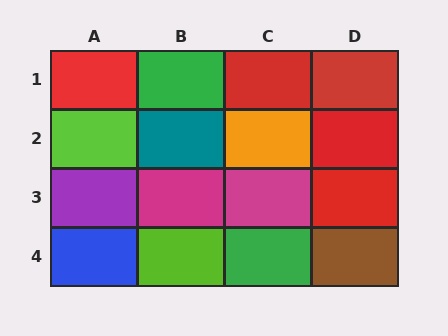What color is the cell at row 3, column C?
Magenta.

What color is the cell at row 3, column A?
Purple.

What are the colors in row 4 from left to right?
Blue, lime, green, brown.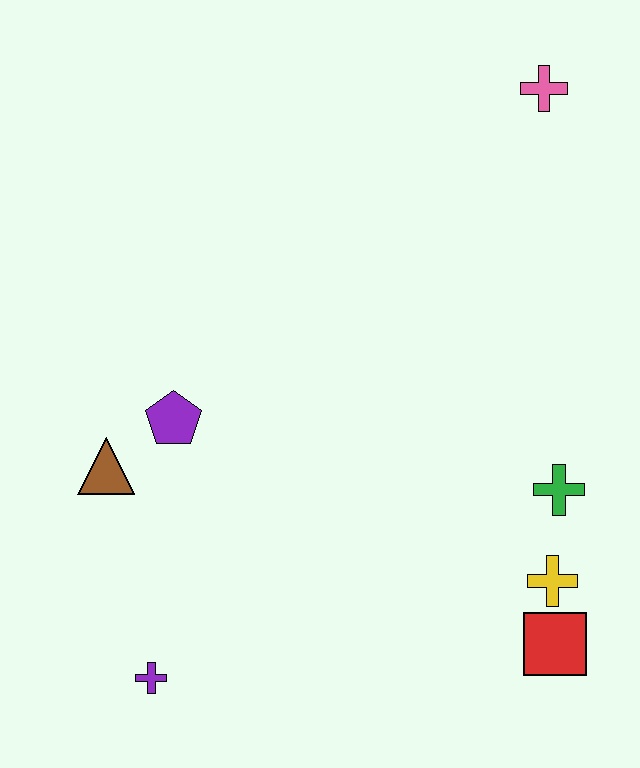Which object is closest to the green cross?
The yellow cross is closest to the green cross.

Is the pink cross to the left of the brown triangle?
No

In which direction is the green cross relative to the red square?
The green cross is above the red square.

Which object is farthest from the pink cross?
The purple cross is farthest from the pink cross.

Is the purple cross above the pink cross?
No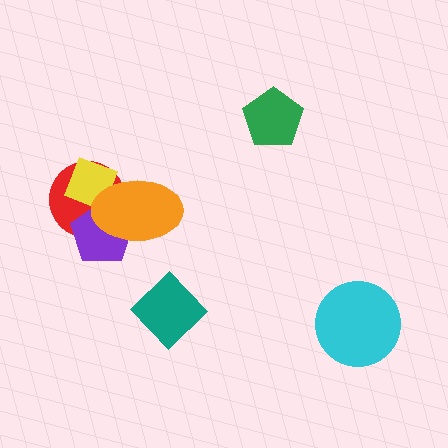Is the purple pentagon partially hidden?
Yes, it is partially covered by another shape.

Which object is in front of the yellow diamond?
The orange ellipse is in front of the yellow diamond.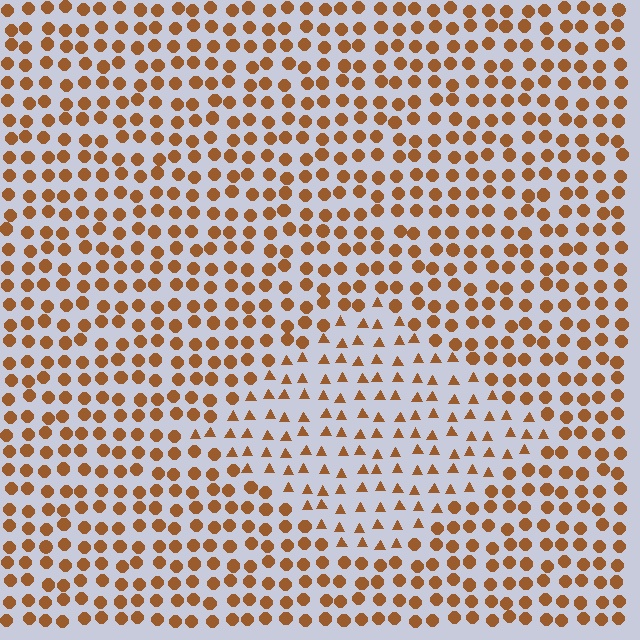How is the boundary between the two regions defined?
The boundary is defined by a change in element shape: triangles inside vs. circles outside. All elements share the same color and spacing.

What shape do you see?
I see a diamond.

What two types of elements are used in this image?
The image uses triangles inside the diamond region and circles outside it.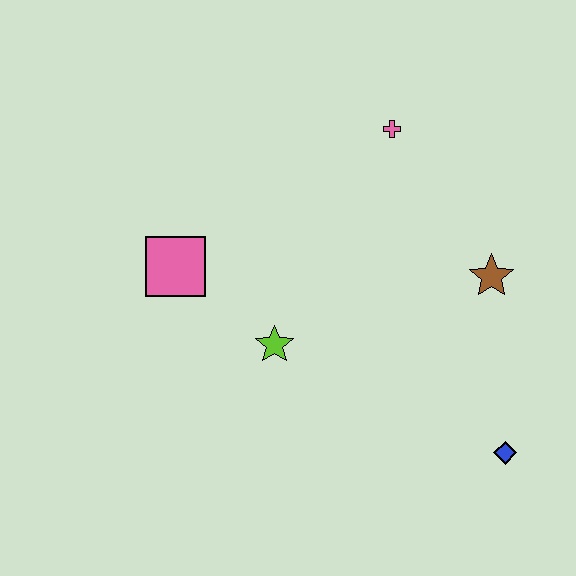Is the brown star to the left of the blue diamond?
Yes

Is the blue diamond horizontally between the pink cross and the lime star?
No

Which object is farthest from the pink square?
The blue diamond is farthest from the pink square.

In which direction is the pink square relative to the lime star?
The pink square is to the left of the lime star.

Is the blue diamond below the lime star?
Yes